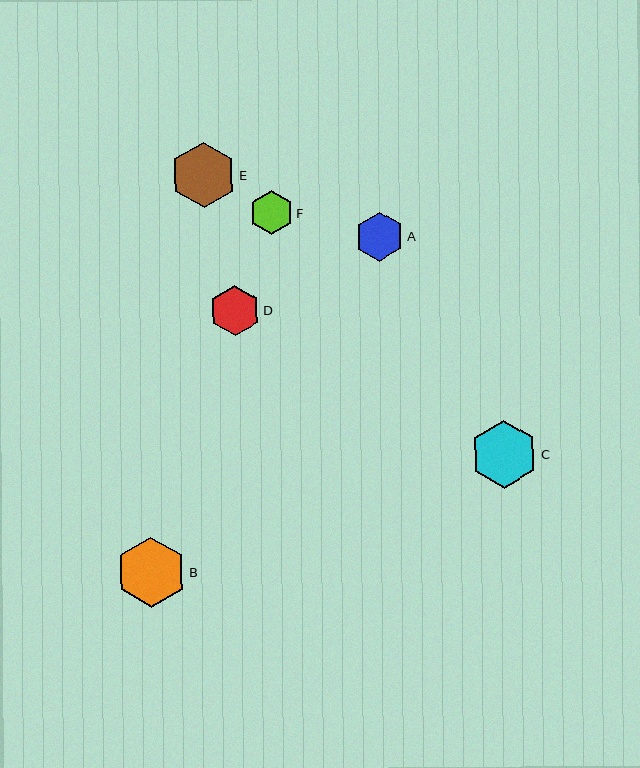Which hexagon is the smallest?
Hexagon F is the smallest with a size of approximately 44 pixels.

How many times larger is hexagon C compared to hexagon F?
Hexagon C is approximately 1.5 times the size of hexagon F.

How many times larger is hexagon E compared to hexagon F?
Hexagon E is approximately 1.5 times the size of hexagon F.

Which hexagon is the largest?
Hexagon B is the largest with a size of approximately 70 pixels.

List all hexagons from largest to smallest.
From largest to smallest: B, C, E, D, A, F.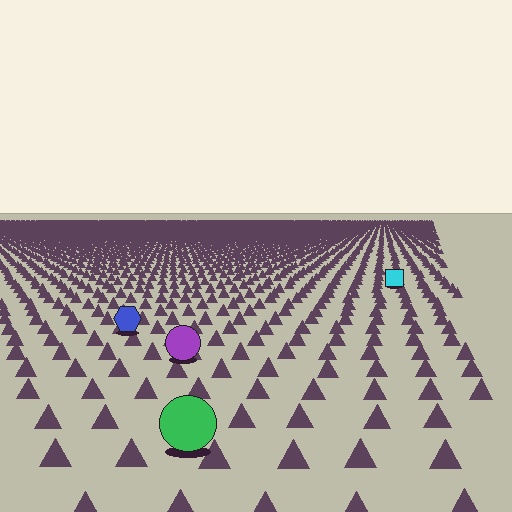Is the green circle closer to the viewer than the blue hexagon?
Yes. The green circle is closer — you can tell from the texture gradient: the ground texture is coarser near it.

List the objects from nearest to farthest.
From nearest to farthest: the green circle, the purple circle, the blue hexagon, the cyan square.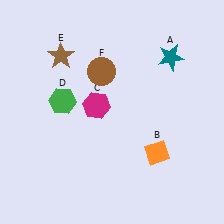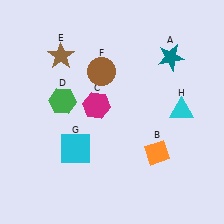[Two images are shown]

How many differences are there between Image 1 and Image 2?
There are 2 differences between the two images.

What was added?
A cyan square (G), a cyan triangle (H) were added in Image 2.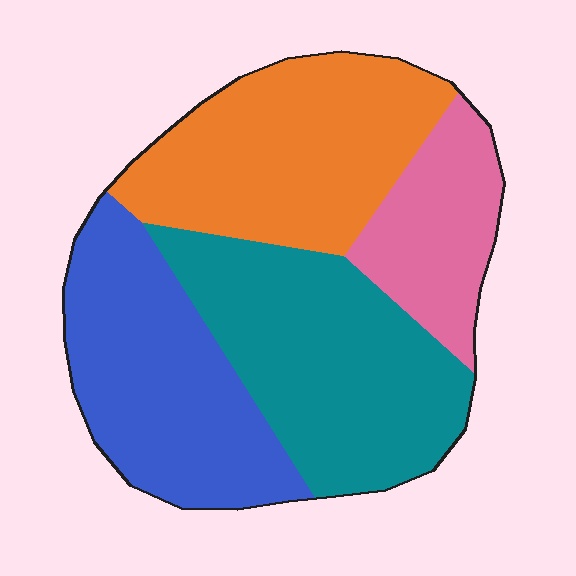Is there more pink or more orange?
Orange.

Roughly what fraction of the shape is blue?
Blue covers roughly 25% of the shape.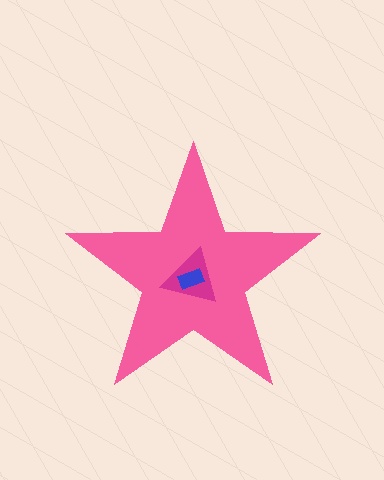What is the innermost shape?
The blue rectangle.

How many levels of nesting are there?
3.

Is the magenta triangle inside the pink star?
Yes.